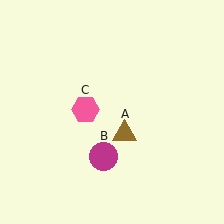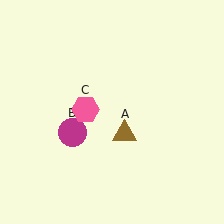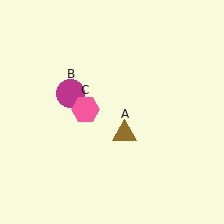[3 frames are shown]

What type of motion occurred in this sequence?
The magenta circle (object B) rotated clockwise around the center of the scene.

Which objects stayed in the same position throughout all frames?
Brown triangle (object A) and pink hexagon (object C) remained stationary.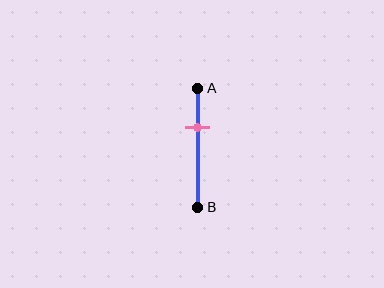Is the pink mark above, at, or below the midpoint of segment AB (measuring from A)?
The pink mark is above the midpoint of segment AB.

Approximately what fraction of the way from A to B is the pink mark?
The pink mark is approximately 35% of the way from A to B.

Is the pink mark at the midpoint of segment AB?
No, the mark is at about 35% from A, not at the 50% midpoint.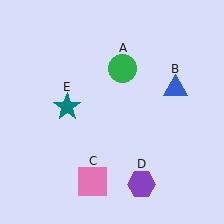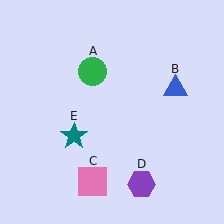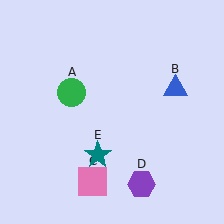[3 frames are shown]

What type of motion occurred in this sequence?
The green circle (object A), teal star (object E) rotated counterclockwise around the center of the scene.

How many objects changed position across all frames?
2 objects changed position: green circle (object A), teal star (object E).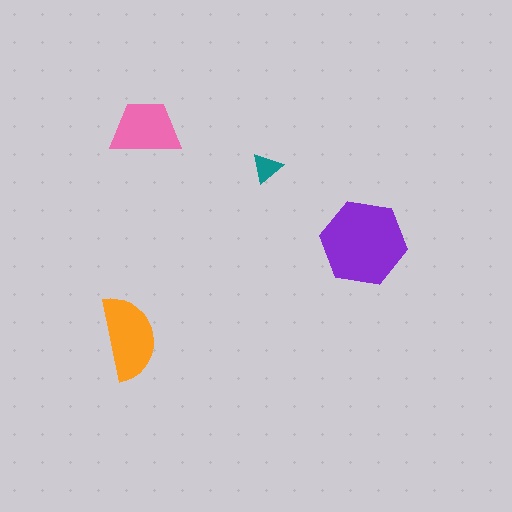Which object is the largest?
The purple hexagon.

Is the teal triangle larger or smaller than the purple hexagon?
Smaller.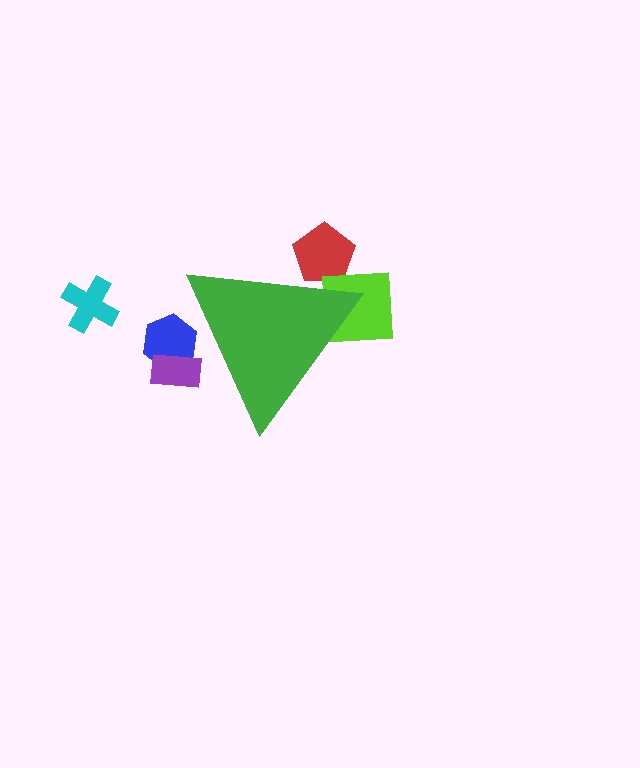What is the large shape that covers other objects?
A green triangle.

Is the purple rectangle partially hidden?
Yes, the purple rectangle is partially hidden behind the green triangle.